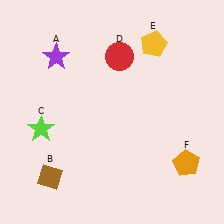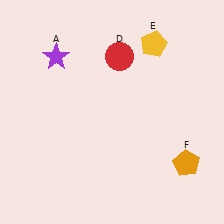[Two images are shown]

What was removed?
The brown diamond (B), the lime star (C) were removed in Image 2.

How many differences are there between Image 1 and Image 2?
There are 2 differences between the two images.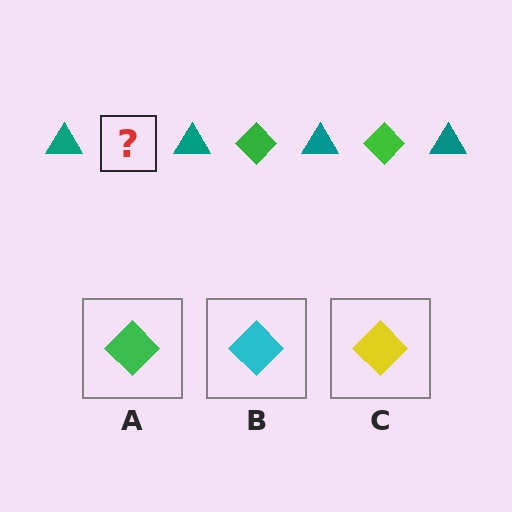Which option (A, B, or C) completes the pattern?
A.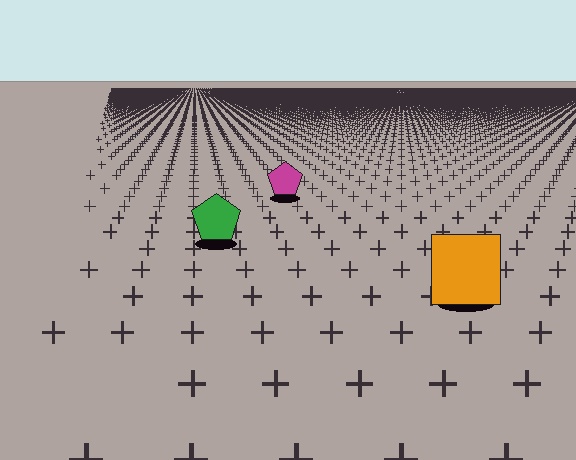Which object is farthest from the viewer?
The magenta pentagon is farthest from the viewer. It appears smaller and the ground texture around it is denser.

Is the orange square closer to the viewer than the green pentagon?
Yes. The orange square is closer — you can tell from the texture gradient: the ground texture is coarser near it.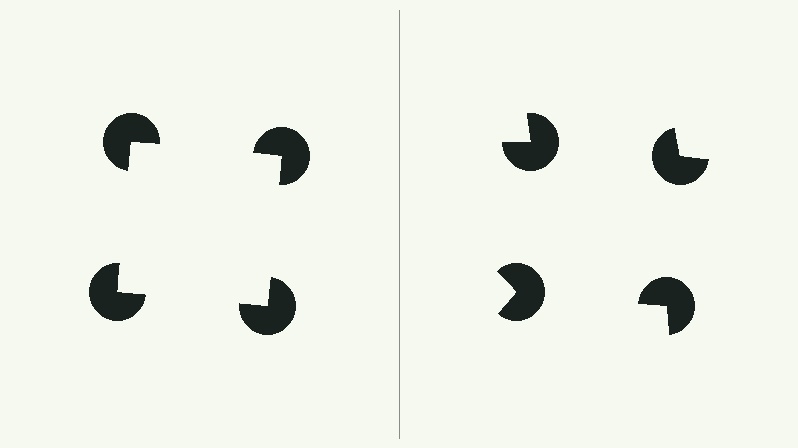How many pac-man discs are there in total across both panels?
8 — 4 on each side.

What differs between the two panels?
The pac-man discs are positioned identically on both sides; only the wedge orientations differ. On the left they align to a square; on the right they are misaligned.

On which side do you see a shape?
An illusory square appears on the left side. On the right side the wedge cuts are rotated, so no coherent shape forms.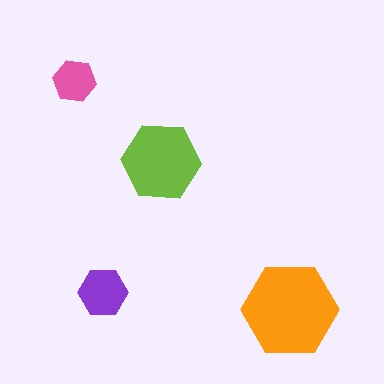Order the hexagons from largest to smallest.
the orange one, the lime one, the purple one, the pink one.